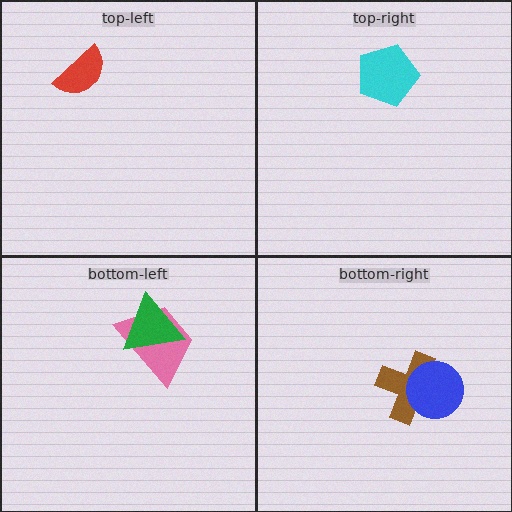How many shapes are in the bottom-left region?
2.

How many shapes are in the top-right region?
1.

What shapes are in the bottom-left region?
The pink trapezoid, the green triangle.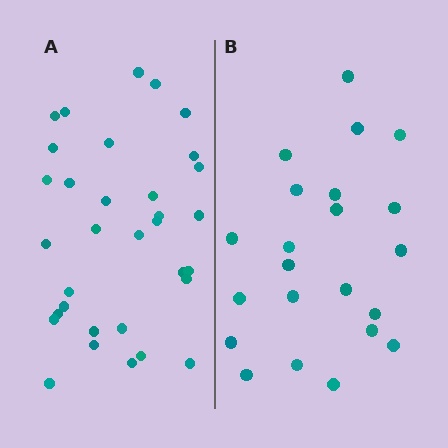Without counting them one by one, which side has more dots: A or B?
Region A (the left region) has more dots.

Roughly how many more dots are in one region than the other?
Region A has roughly 12 or so more dots than region B.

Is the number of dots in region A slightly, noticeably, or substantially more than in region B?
Region A has substantially more. The ratio is roughly 1.5 to 1.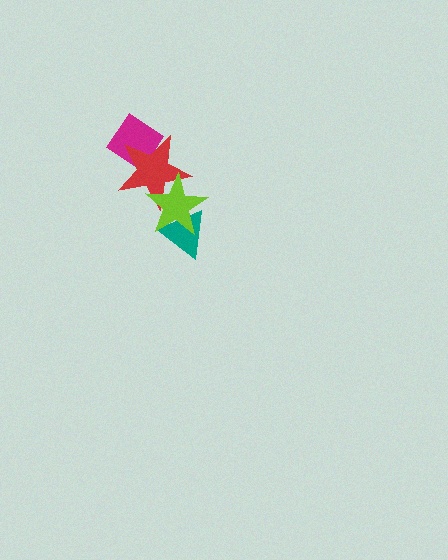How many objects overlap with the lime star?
2 objects overlap with the lime star.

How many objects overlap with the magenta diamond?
1 object overlaps with the magenta diamond.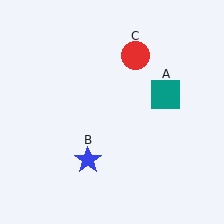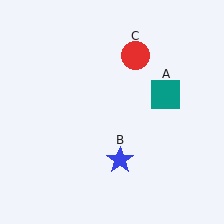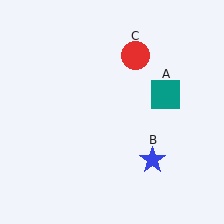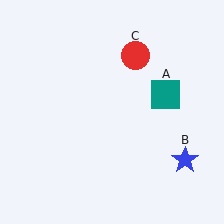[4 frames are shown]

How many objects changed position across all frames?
1 object changed position: blue star (object B).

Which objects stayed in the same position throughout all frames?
Teal square (object A) and red circle (object C) remained stationary.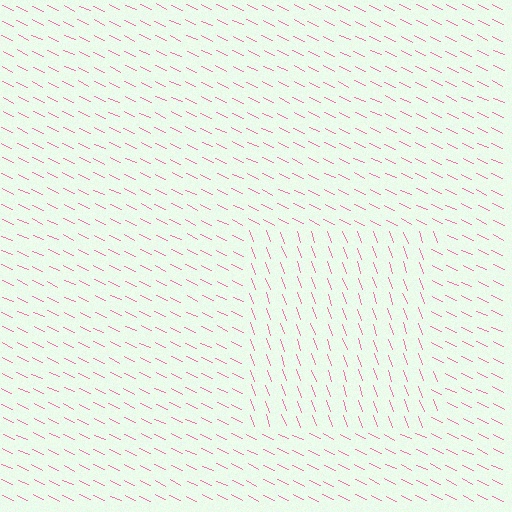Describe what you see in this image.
The image is filled with small pink line segments. A rectangle region in the image has lines oriented differently from the surrounding lines, creating a visible texture boundary.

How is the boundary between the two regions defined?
The boundary is defined purely by a change in line orientation (approximately 45 degrees difference). All lines are the same color and thickness.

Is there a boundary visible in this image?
Yes, there is a texture boundary formed by a change in line orientation.